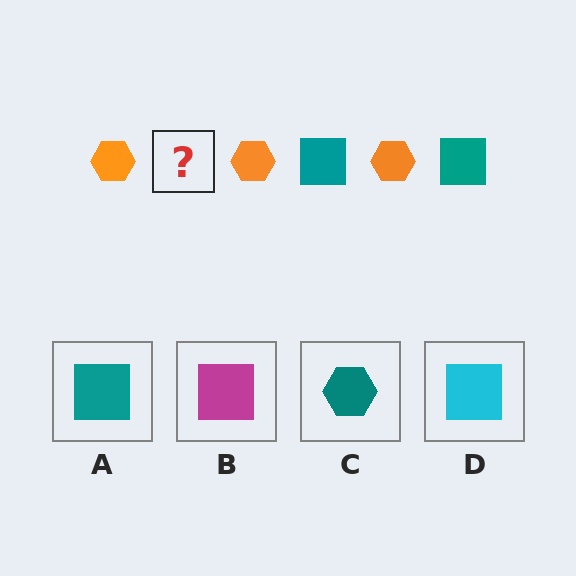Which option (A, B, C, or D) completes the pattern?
A.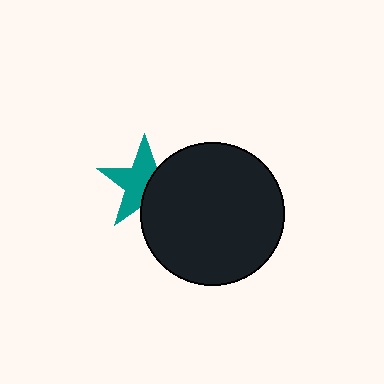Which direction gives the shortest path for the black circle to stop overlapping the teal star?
Moving right gives the shortest separation.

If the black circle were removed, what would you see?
You would see the complete teal star.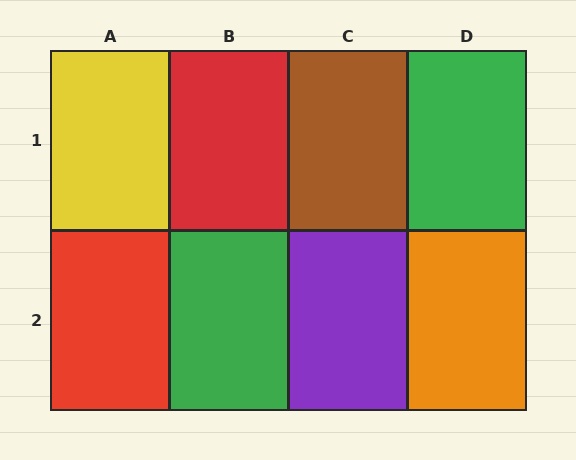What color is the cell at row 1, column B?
Red.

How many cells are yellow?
1 cell is yellow.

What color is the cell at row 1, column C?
Brown.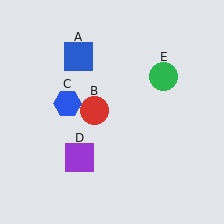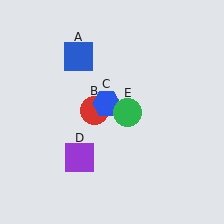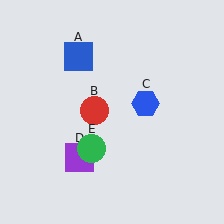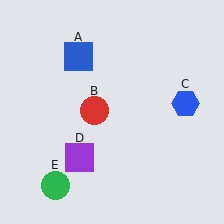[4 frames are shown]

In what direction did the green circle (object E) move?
The green circle (object E) moved down and to the left.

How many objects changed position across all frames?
2 objects changed position: blue hexagon (object C), green circle (object E).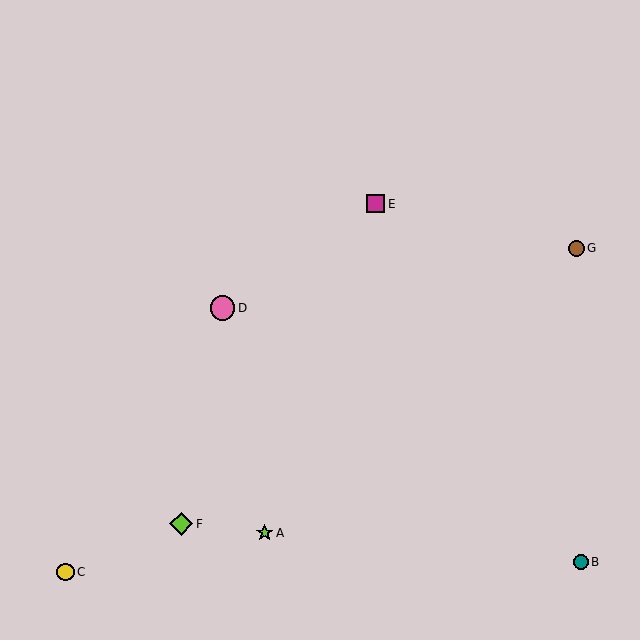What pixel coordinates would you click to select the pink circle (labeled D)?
Click at (223, 308) to select the pink circle D.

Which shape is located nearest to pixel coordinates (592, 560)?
The teal circle (labeled B) at (581, 562) is nearest to that location.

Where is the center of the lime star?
The center of the lime star is at (265, 533).